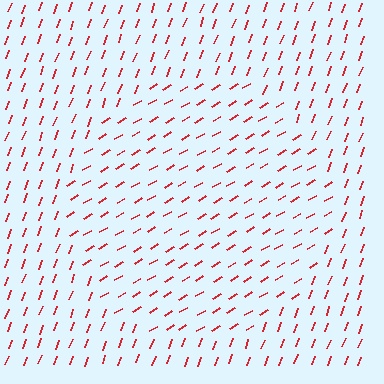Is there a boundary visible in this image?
Yes, there is a texture boundary formed by a change in line orientation.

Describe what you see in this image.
The image is filled with small red line segments. A circle region in the image has lines oriented differently from the surrounding lines, creating a visible texture boundary.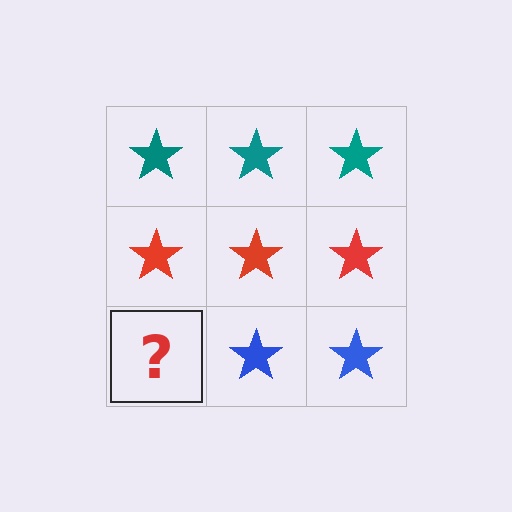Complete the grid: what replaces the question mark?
The question mark should be replaced with a blue star.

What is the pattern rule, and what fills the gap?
The rule is that each row has a consistent color. The gap should be filled with a blue star.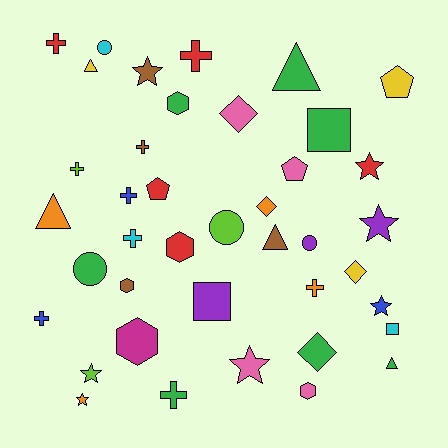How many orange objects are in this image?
There are 4 orange objects.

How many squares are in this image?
There are 3 squares.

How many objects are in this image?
There are 40 objects.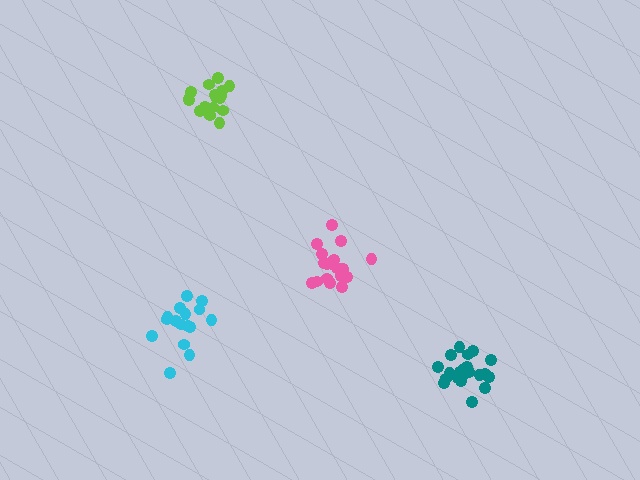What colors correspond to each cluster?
The clusters are colored: teal, lime, cyan, pink.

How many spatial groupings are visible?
There are 4 spatial groupings.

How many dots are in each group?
Group 1: 21 dots, Group 2: 17 dots, Group 3: 16 dots, Group 4: 19 dots (73 total).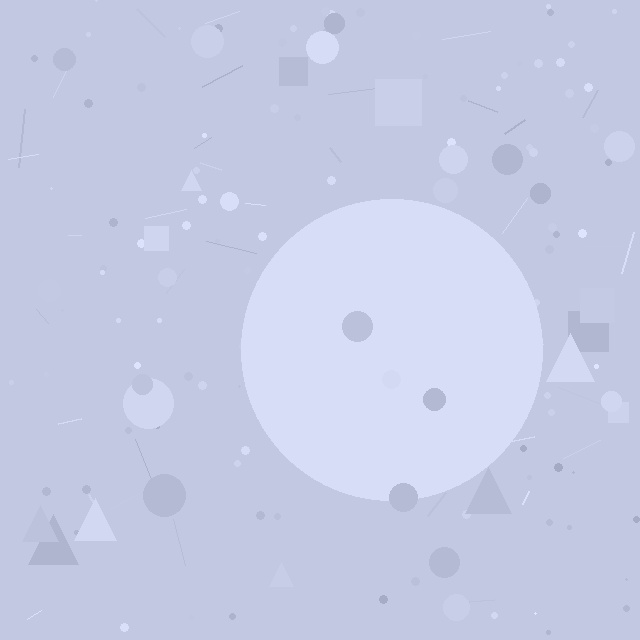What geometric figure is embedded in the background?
A circle is embedded in the background.